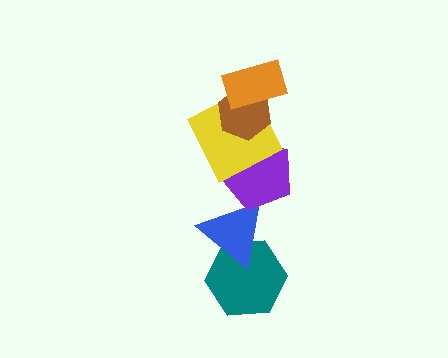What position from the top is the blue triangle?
The blue triangle is 5th from the top.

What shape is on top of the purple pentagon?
The yellow square is on top of the purple pentagon.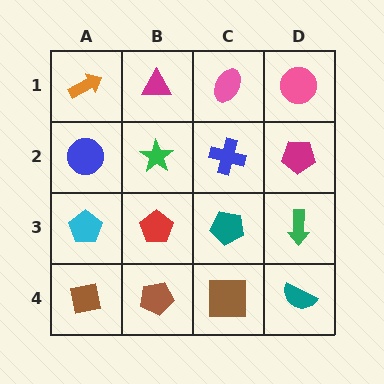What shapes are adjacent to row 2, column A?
An orange arrow (row 1, column A), a cyan pentagon (row 3, column A), a green star (row 2, column B).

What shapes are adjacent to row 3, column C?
A blue cross (row 2, column C), a brown square (row 4, column C), a red pentagon (row 3, column B), a green arrow (row 3, column D).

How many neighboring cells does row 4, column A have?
2.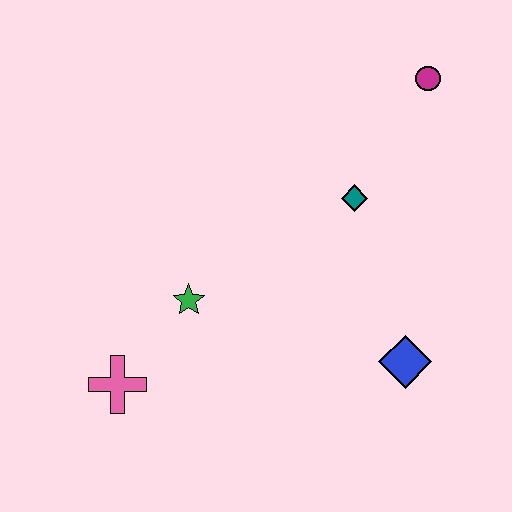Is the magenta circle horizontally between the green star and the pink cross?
No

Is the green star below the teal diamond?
Yes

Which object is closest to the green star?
The pink cross is closest to the green star.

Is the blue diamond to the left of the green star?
No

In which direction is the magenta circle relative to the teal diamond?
The magenta circle is above the teal diamond.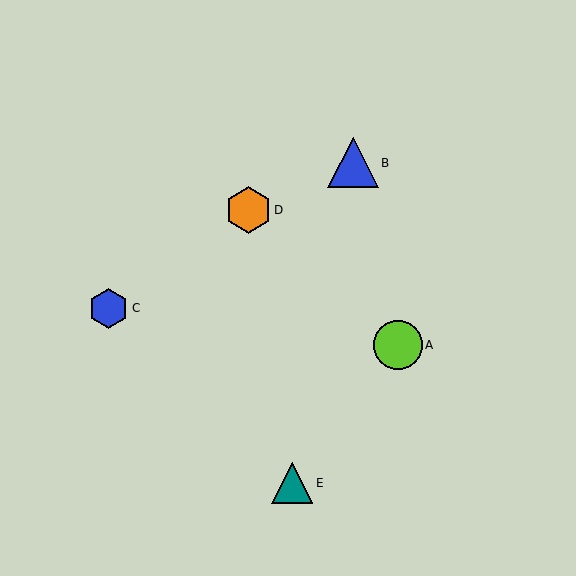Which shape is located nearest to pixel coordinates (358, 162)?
The blue triangle (labeled B) at (353, 163) is nearest to that location.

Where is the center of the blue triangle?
The center of the blue triangle is at (353, 163).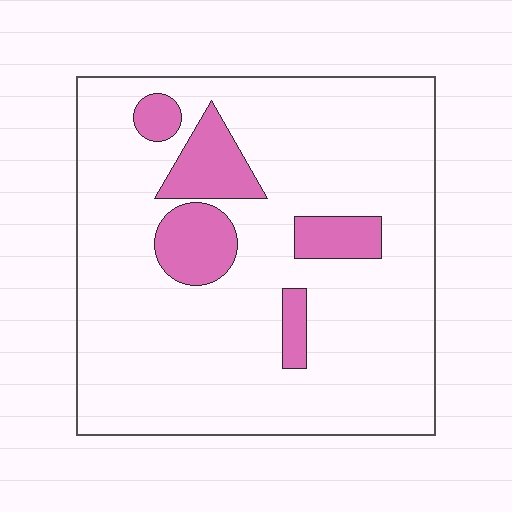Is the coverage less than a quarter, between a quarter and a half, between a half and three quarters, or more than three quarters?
Less than a quarter.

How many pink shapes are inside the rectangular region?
5.